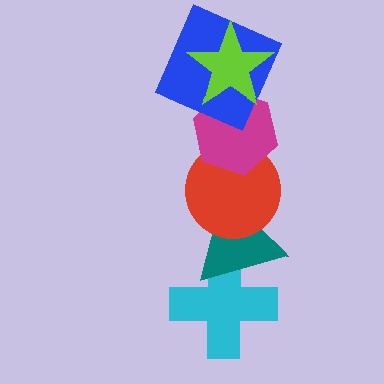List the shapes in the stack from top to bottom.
From top to bottom: the lime star, the blue square, the magenta hexagon, the red circle, the teal triangle, the cyan cross.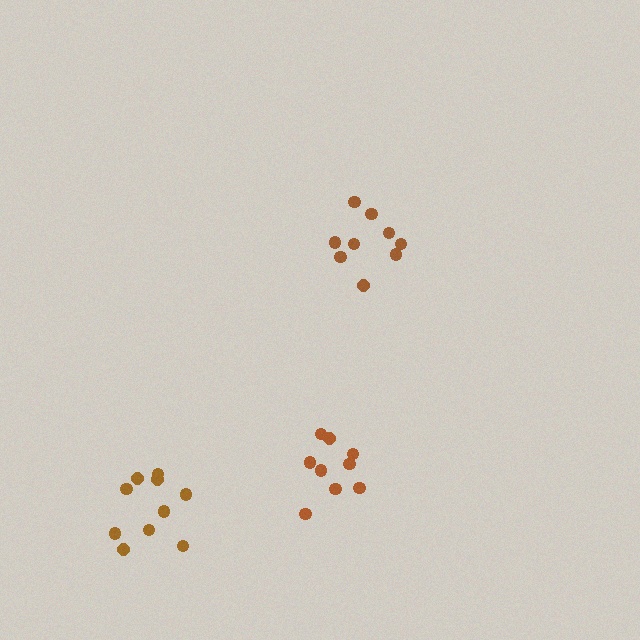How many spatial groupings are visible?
There are 3 spatial groupings.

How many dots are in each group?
Group 1: 10 dots, Group 2: 9 dots, Group 3: 9 dots (28 total).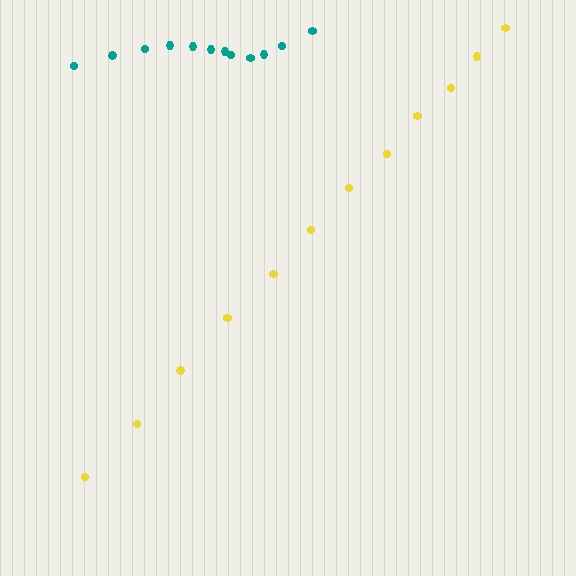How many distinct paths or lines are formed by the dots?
There are 2 distinct paths.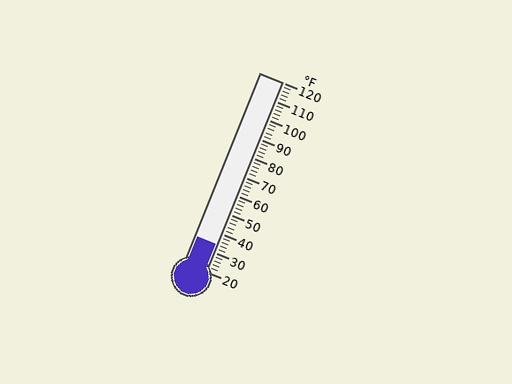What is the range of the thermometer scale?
The thermometer scale ranges from 20°F to 120°F.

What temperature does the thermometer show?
The thermometer shows approximately 34°F.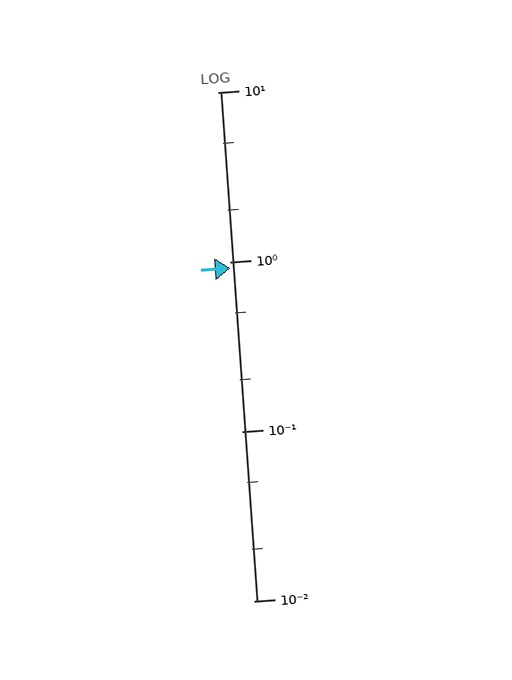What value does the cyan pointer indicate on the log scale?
The pointer indicates approximately 0.92.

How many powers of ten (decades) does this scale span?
The scale spans 3 decades, from 0.01 to 10.